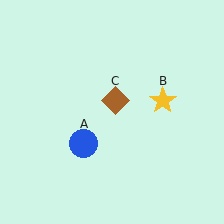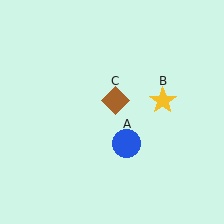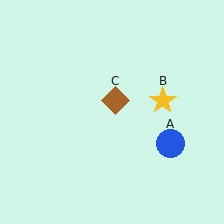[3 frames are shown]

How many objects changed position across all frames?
1 object changed position: blue circle (object A).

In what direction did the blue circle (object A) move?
The blue circle (object A) moved right.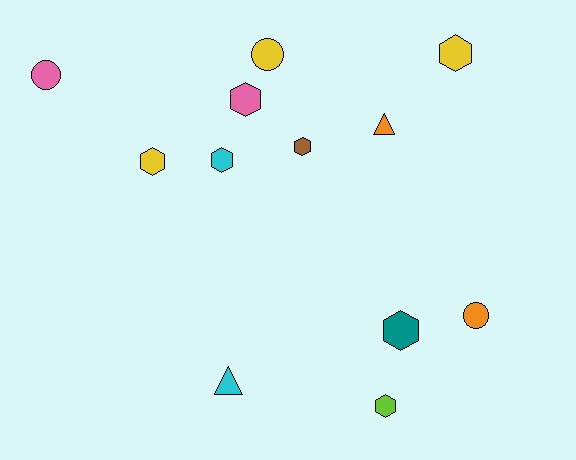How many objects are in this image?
There are 12 objects.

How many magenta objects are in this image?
There are no magenta objects.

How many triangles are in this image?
There are 2 triangles.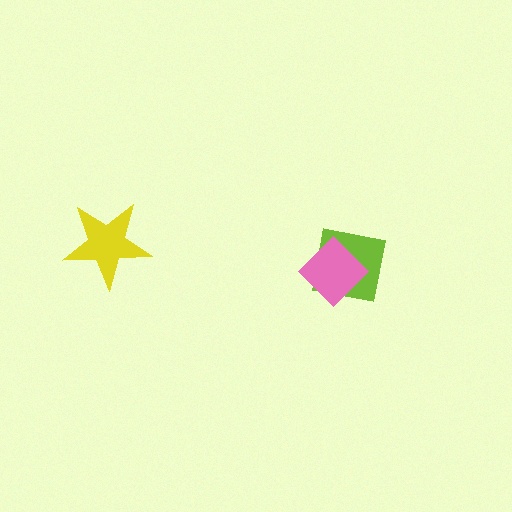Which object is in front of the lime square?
The pink diamond is in front of the lime square.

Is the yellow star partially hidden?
No, no other shape covers it.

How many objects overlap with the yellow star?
0 objects overlap with the yellow star.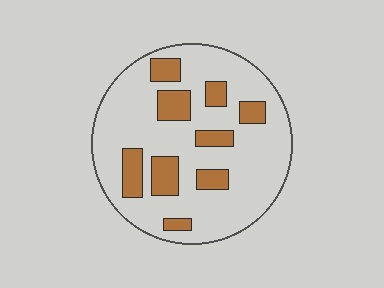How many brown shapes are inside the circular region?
9.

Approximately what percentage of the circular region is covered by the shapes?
Approximately 20%.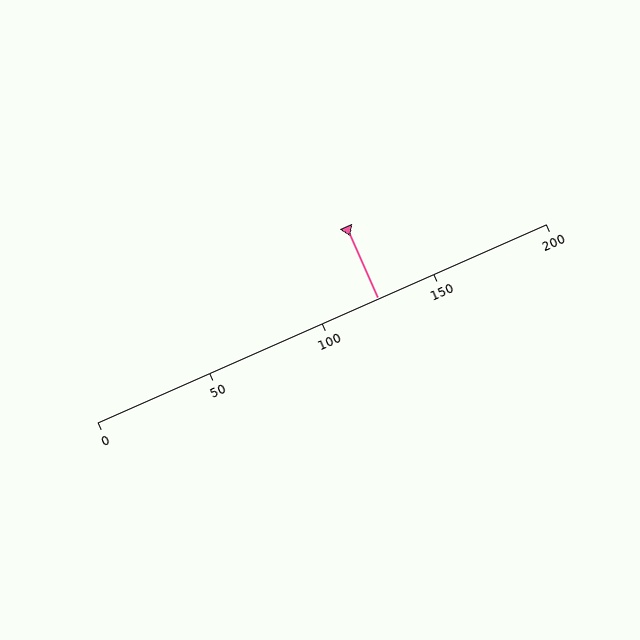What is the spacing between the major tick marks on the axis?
The major ticks are spaced 50 apart.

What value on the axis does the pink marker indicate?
The marker indicates approximately 125.